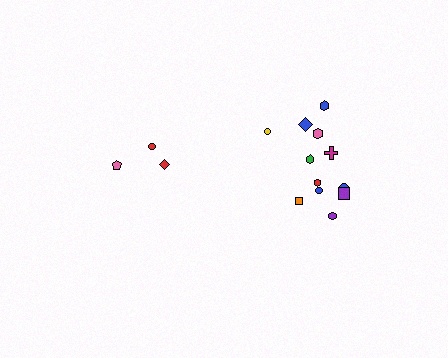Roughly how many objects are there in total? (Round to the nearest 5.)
Roughly 15 objects in total.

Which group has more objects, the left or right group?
The right group.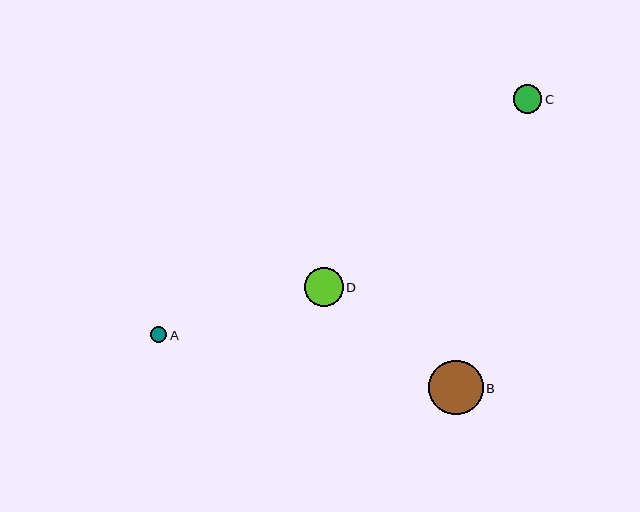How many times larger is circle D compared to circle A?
Circle D is approximately 2.4 times the size of circle A.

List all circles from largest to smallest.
From largest to smallest: B, D, C, A.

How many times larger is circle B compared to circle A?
Circle B is approximately 3.4 times the size of circle A.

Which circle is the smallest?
Circle A is the smallest with a size of approximately 16 pixels.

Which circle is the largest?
Circle B is the largest with a size of approximately 54 pixels.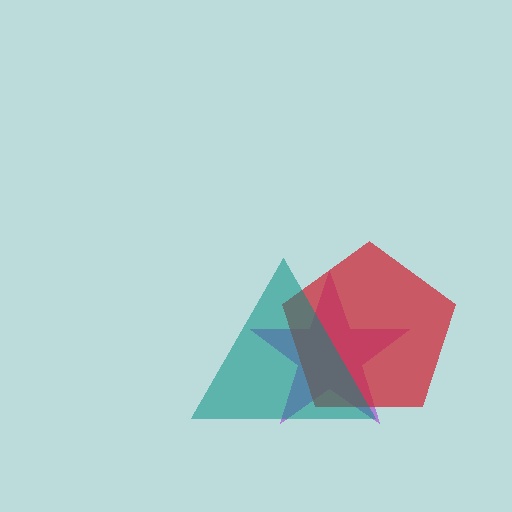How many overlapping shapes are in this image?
There are 3 overlapping shapes in the image.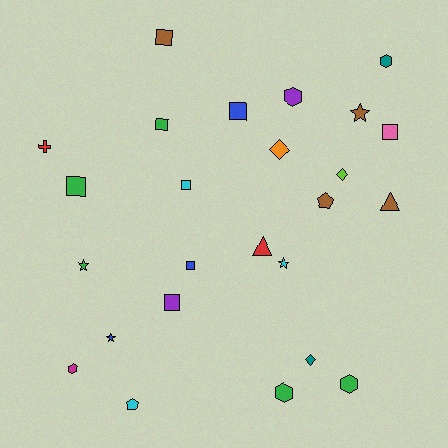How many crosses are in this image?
There is 1 cross.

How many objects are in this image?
There are 25 objects.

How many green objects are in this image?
There are 5 green objects.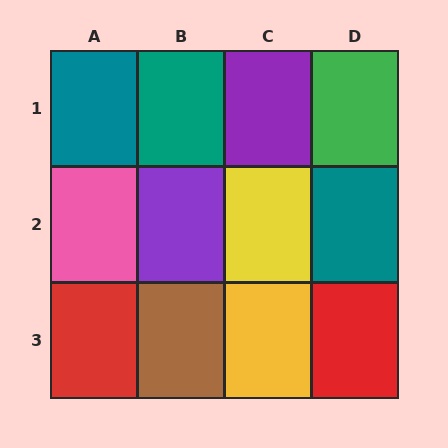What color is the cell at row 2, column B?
Purple.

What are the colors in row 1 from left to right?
Teal, teal, purple, green.